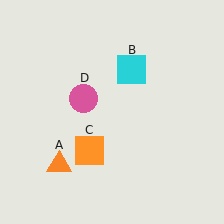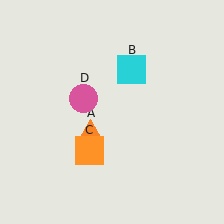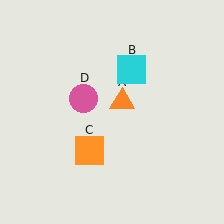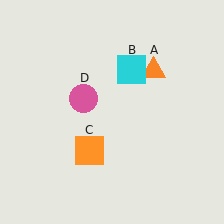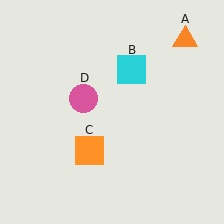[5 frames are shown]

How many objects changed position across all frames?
1 object changed position: orange triangle (object A).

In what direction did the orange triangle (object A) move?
The orange triangle (object A) moved up and to the right.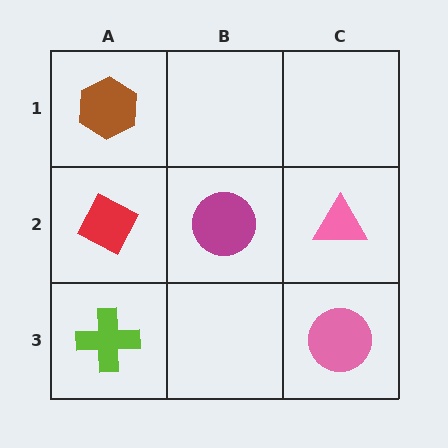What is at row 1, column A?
A brown hexagon.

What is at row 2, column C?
A pink triangle.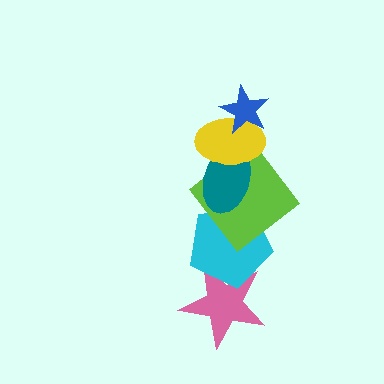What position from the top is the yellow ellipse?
The yellow ellipse is 2nd from the top.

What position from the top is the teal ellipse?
The teal ellipse is 3rd from the top.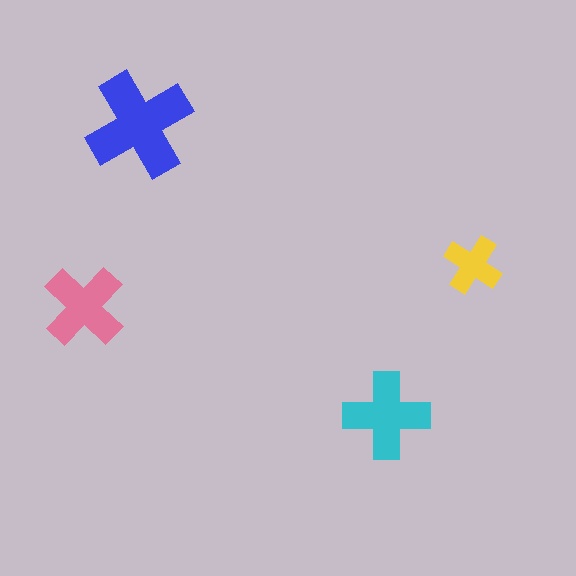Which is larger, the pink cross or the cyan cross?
The cyan one.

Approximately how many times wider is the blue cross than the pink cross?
About 1.5 times wider.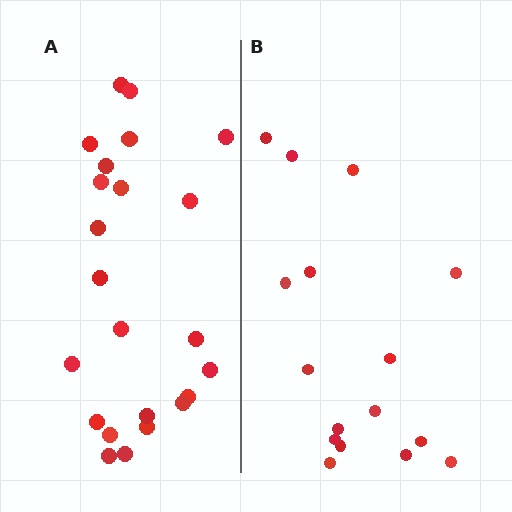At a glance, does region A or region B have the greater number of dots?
Region A (the left region) has more dots.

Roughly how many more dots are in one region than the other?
Region A has roughly 8 or so more dots than region B.